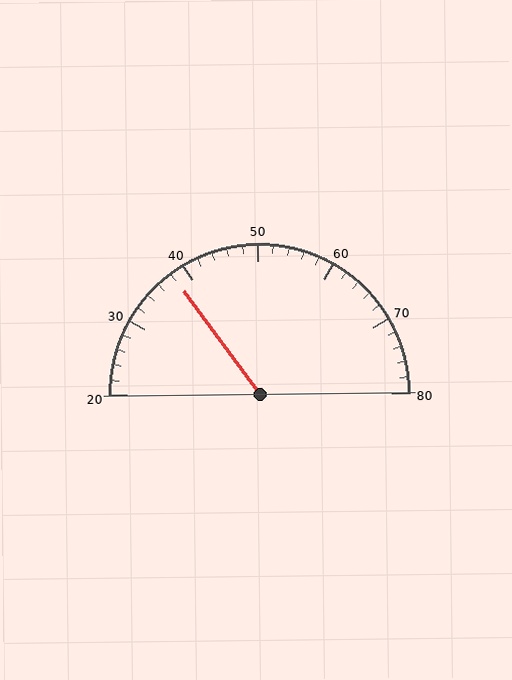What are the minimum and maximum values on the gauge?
The gauge ranges from 20 to 80.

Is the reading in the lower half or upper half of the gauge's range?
The reading is in the lower half of the range (20 to 80).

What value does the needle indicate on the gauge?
The needle indicates approximately 38.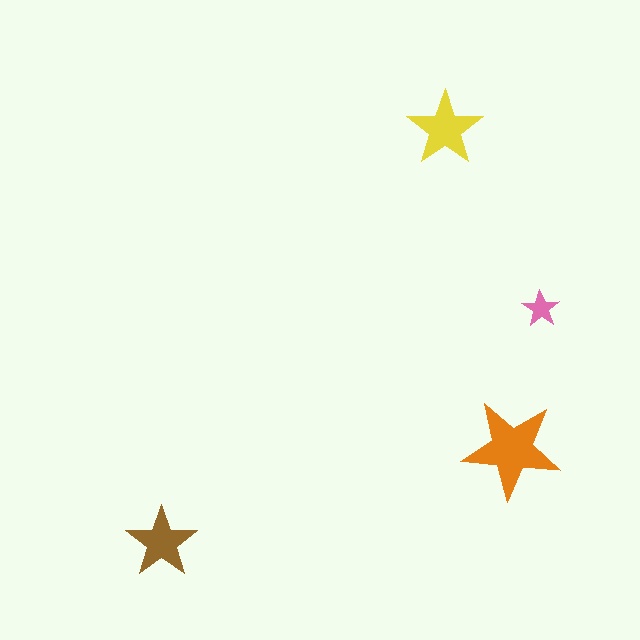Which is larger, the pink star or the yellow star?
The yellow one.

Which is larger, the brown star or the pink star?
The brown one.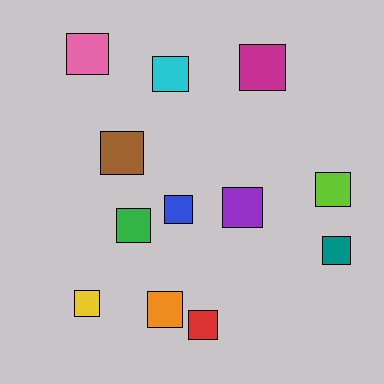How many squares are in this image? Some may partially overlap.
There are 12 squares.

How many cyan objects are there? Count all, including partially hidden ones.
There is 1 cyan object.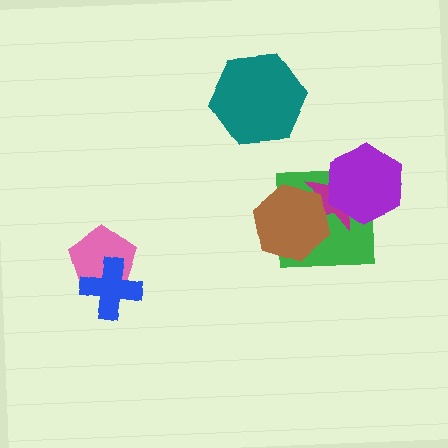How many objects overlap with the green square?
3 objects overlap with the green square.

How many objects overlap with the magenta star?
3 objects overlap with the magenta star.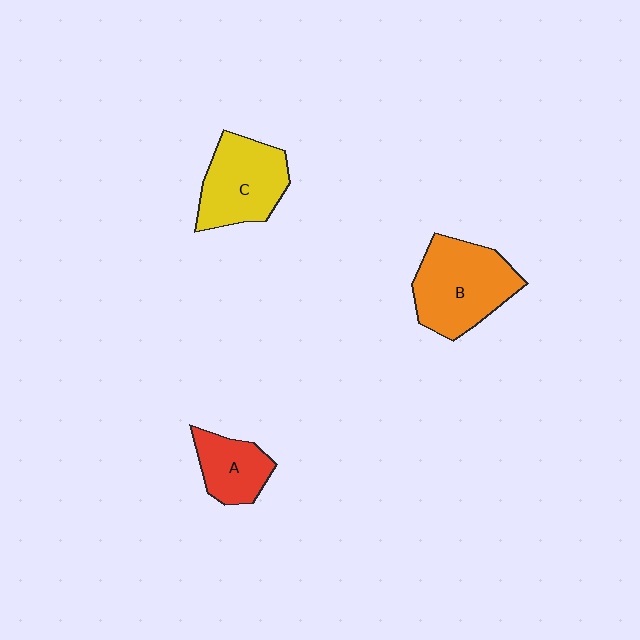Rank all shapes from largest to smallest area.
From largest to smallest: B (orange), C (yellow), A (red).